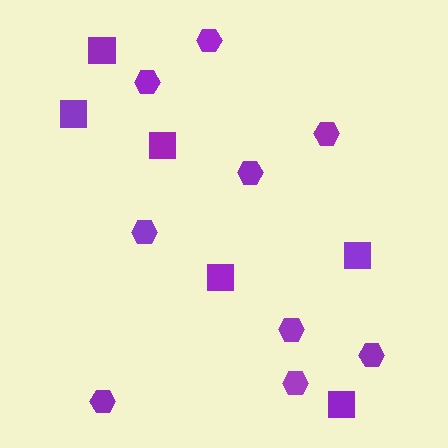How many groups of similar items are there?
There are 2 groups: one group of hexagons (9) and one group of squares (6).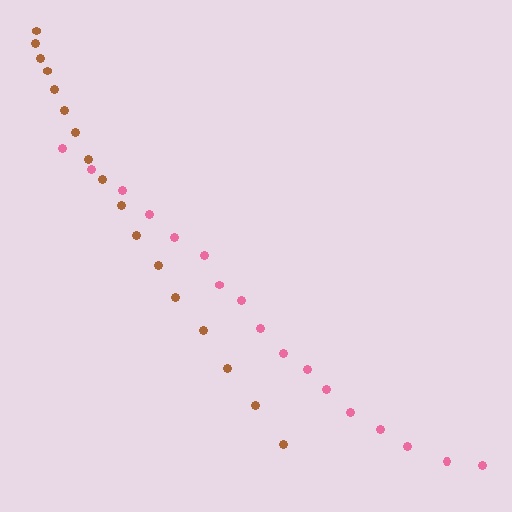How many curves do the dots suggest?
There are 2 distinct paths.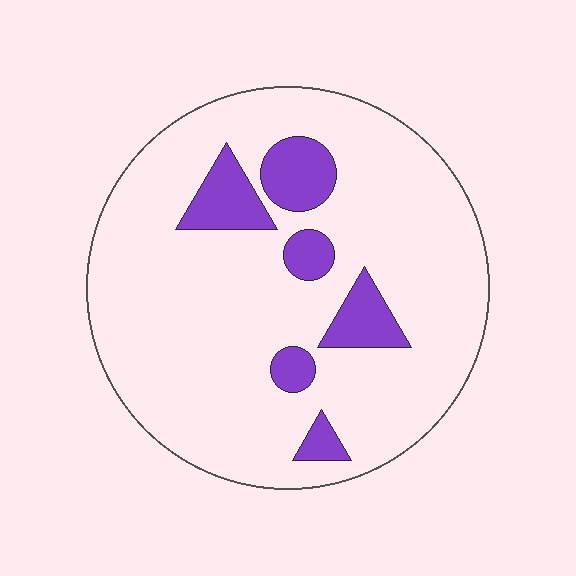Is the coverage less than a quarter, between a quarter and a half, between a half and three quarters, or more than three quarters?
Less than a quarter.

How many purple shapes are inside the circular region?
6.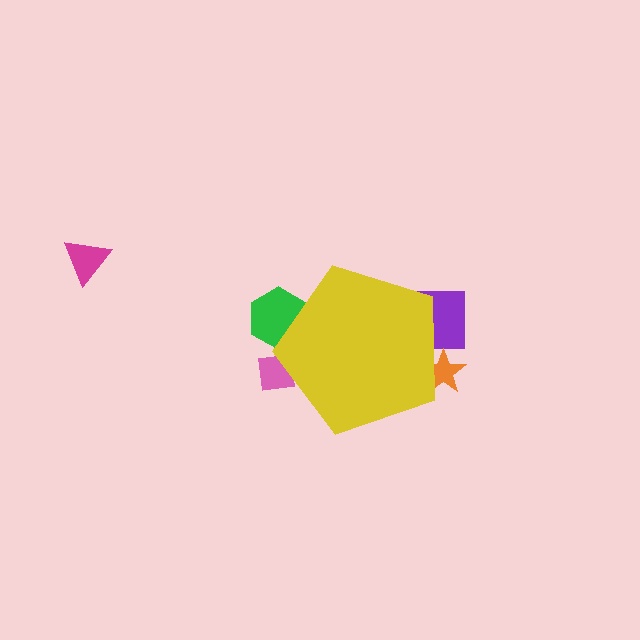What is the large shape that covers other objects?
A yellow pentagon.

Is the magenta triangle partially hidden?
No, the magenta triangle is fully visible.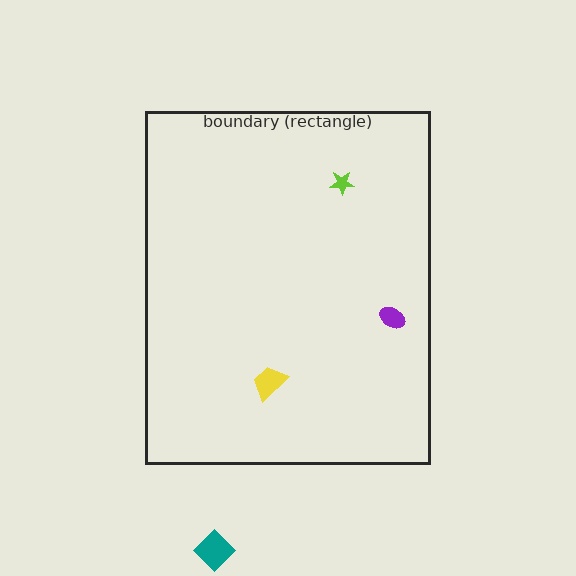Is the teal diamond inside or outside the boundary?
Outside.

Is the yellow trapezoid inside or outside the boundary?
Inside.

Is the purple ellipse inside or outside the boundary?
Inside.